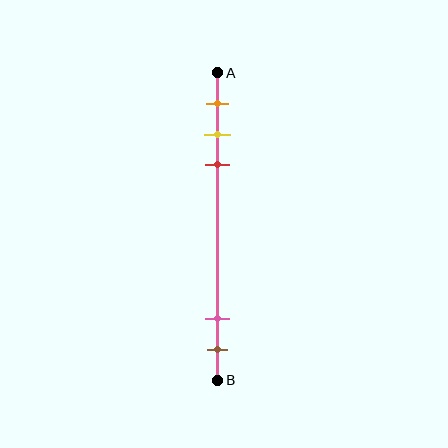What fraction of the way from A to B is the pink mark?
The pink mark is approximately 80% (0.8) of the way from A to B.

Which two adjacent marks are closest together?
The yellow and red marks are the closest adjacent pair.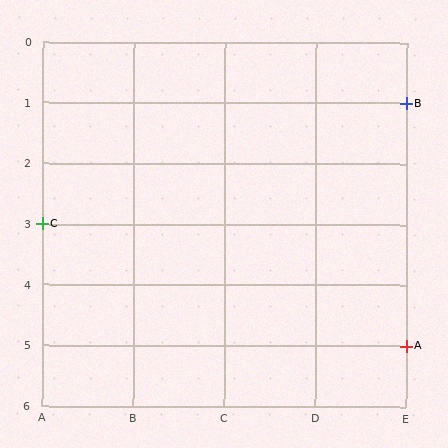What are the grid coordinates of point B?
Point B is at grid coordinates (E, 1).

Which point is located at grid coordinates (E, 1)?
Point B is at (E, 1).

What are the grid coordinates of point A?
Point A is at grid coordinates (E, 5).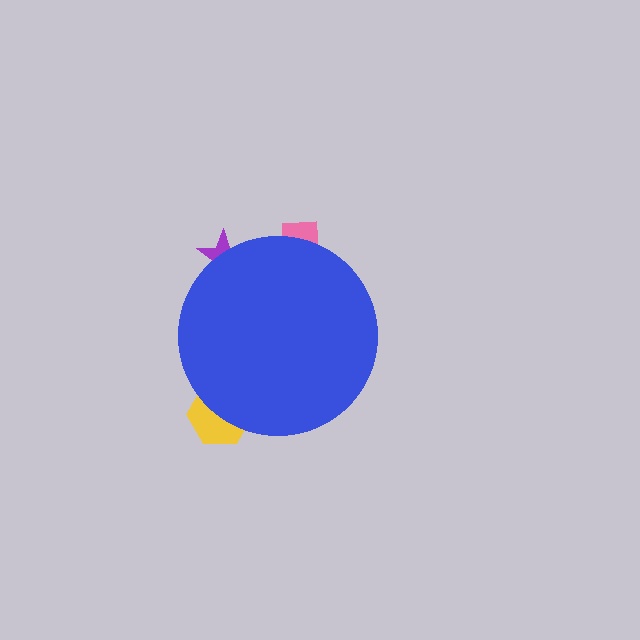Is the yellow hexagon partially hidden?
Yes, the yellow hexagon is partially hidden behind the blue circle.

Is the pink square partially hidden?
Yes, the pink square is partially hidden behind the blue circle.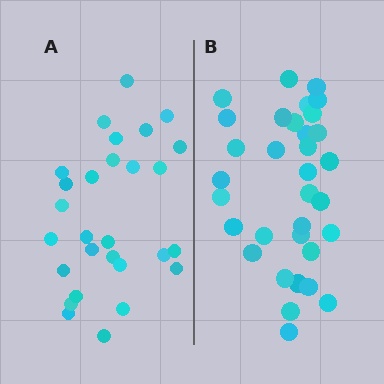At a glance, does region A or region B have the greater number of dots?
Region B (the right region) has more dots.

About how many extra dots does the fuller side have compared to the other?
Region B has about 5 more dots than region A.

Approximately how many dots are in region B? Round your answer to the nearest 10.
About 30 dots. (The exact count is 33, which rounds to 30.)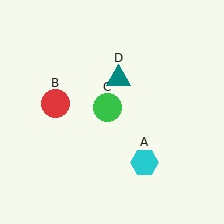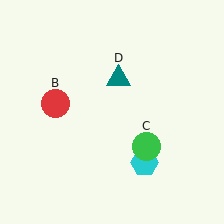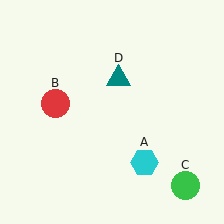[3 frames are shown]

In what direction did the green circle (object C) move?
The green circle (object C) moved down and to the right.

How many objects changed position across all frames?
1 object changed position: green circle (object C).